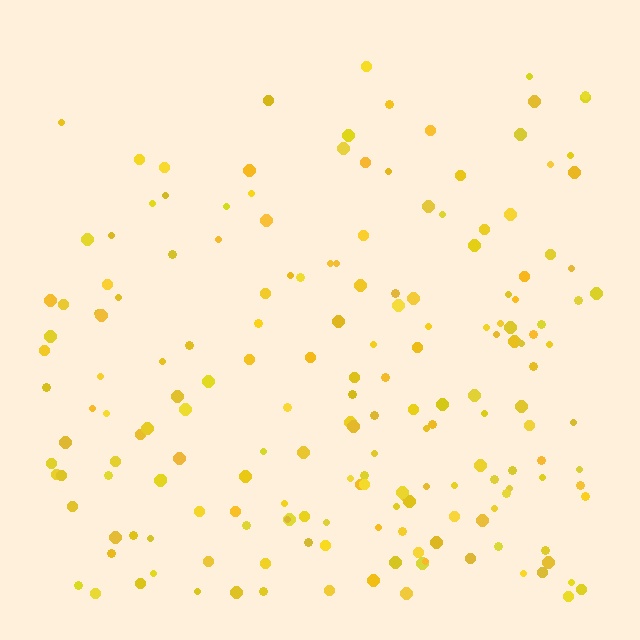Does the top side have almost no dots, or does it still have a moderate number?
Still a moderate number, just noticeably fewer than the bottom.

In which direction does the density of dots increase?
From top to bottom, with the bottom side densest.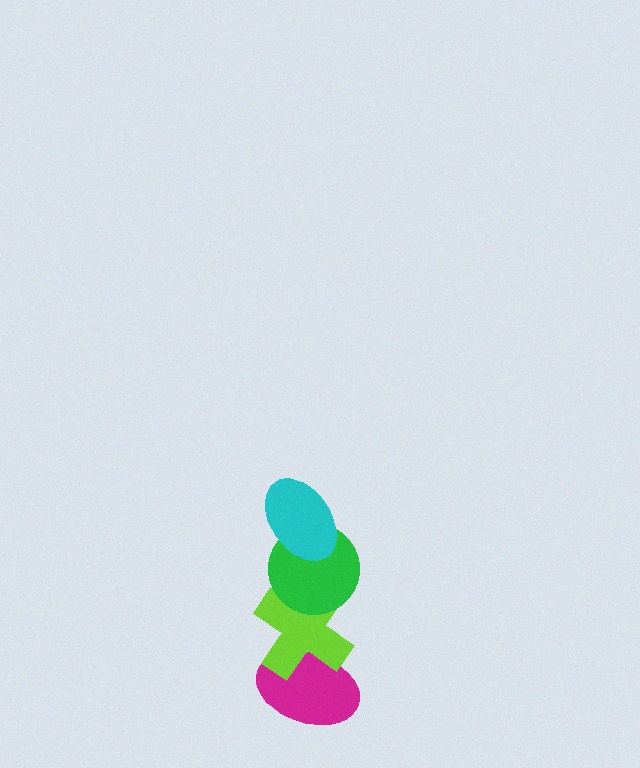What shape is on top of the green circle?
The cyan ellipse is on top of the green circle.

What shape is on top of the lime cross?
The green circle is on top of the lime cross.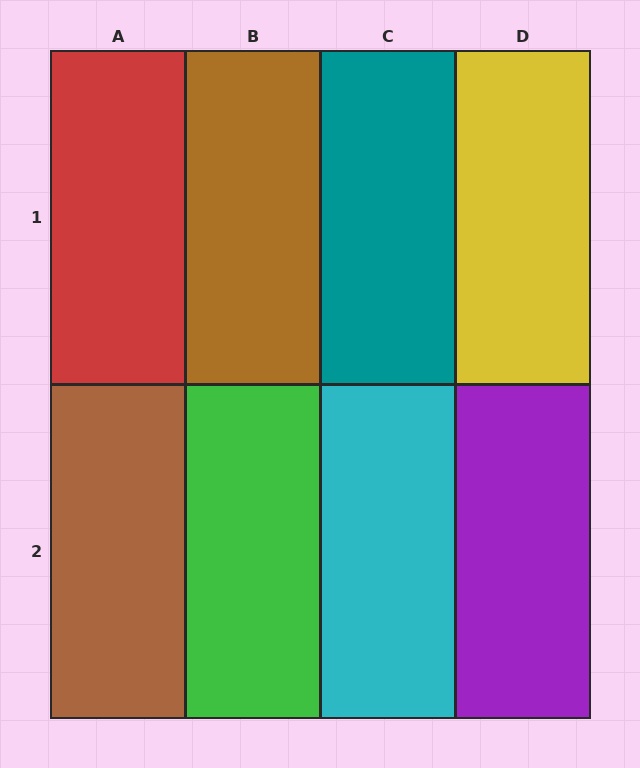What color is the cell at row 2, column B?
Green.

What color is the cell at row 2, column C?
Cyan.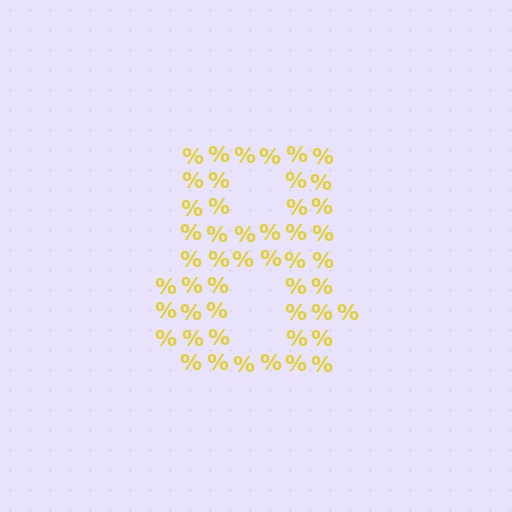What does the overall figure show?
The overall figure shows the digit 8.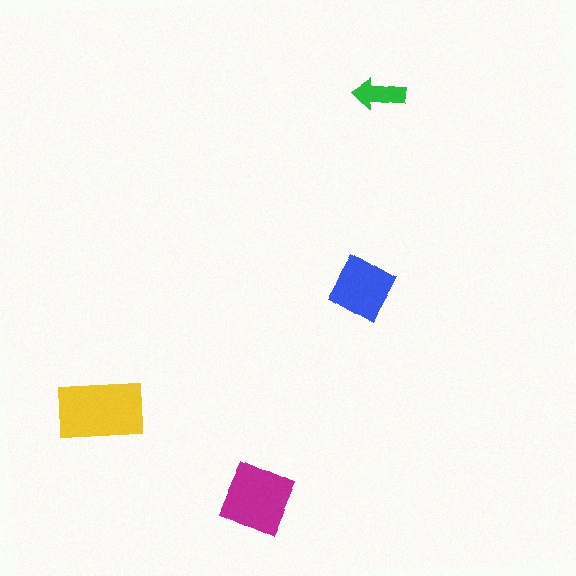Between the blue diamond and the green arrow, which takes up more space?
The blue diamond.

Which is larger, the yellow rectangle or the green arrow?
The yellow rectangle.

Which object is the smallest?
The green arrow.